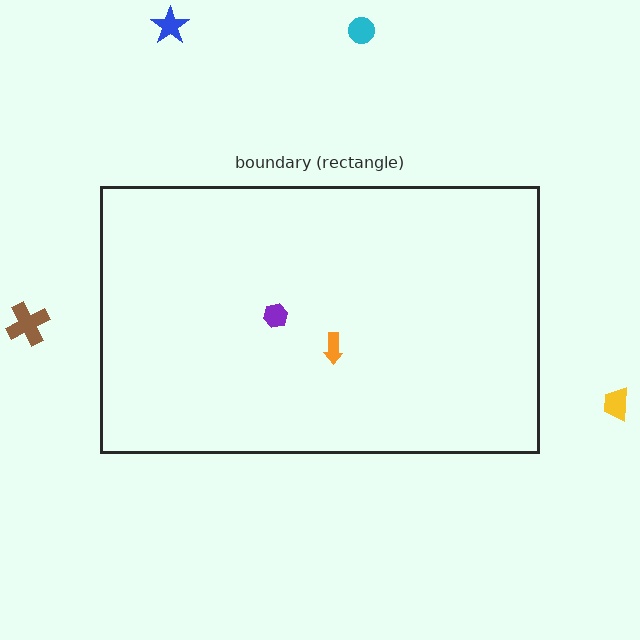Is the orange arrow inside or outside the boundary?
Inside.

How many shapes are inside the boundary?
2 inside, 4 outside.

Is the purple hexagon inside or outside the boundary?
Inside.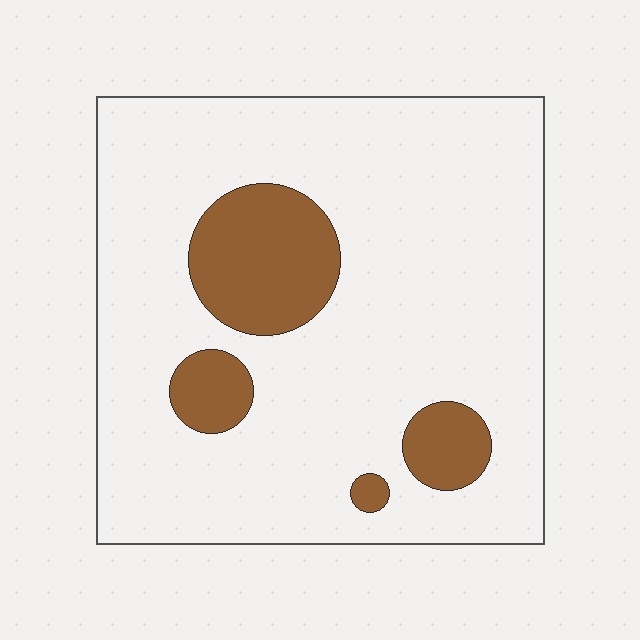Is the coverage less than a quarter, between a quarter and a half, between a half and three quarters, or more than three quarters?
Less than a quarter.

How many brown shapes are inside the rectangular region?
4.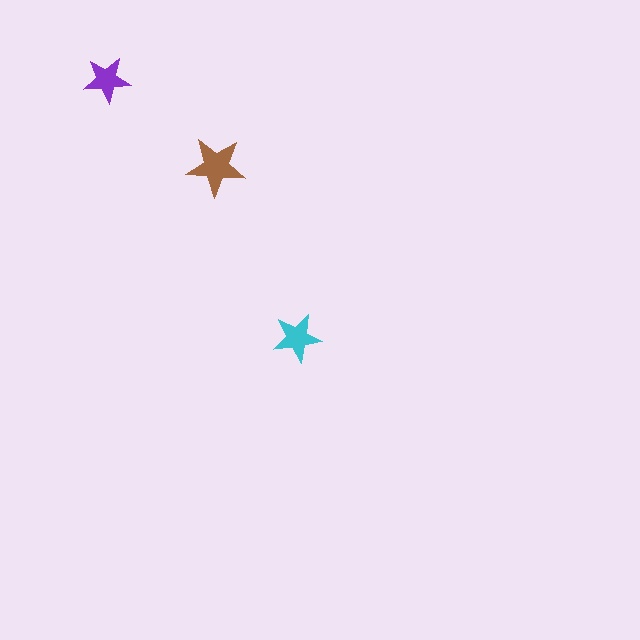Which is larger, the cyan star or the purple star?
The cyan one.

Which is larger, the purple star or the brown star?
The brown one.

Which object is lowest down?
The cyan star is bottommost.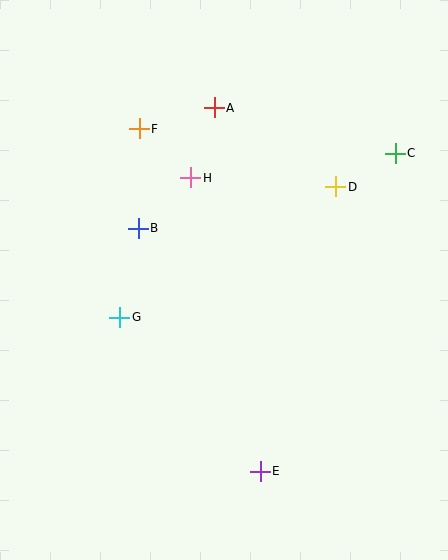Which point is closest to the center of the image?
Point B at (138, 228) is closest to the center.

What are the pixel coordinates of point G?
Point G is at (120, 317).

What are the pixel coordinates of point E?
Point E is at (260, 471).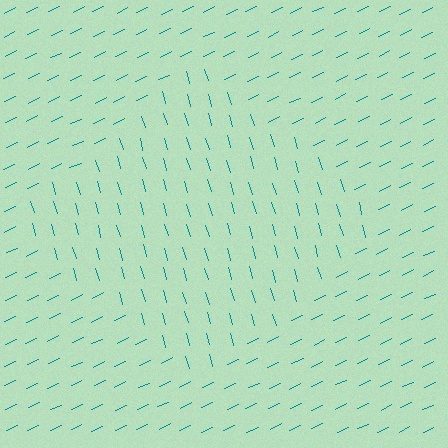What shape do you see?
I see a diamond.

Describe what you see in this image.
The image is filled with small teal line segments. A diamond region in the image has lines oriented differently from the surrounding lines, creating a visible texture boundary.